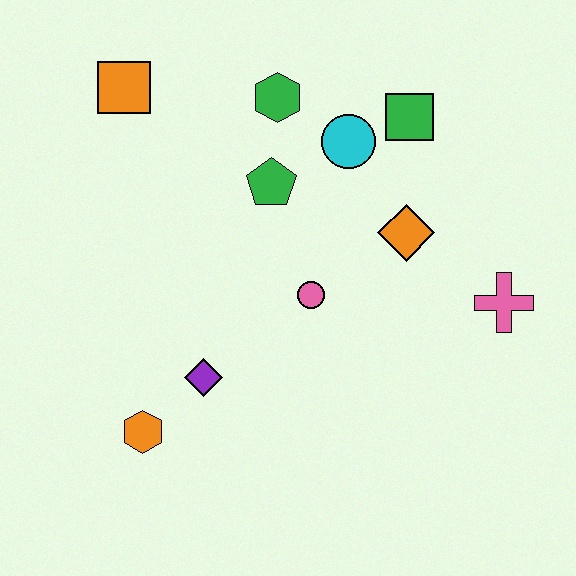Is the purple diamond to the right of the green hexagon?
No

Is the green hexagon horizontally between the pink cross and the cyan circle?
No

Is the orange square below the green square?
No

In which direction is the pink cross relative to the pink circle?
The pink cross is to the right of the pink circle.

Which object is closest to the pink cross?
The orange diamond is closest to the pink cross.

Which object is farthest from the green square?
The orange hexagon is farthest from the green square.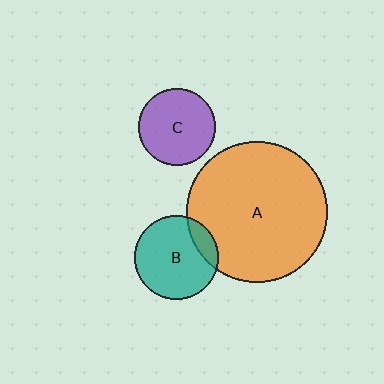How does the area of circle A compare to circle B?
Approximately 2.8 times.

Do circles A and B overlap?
Yes.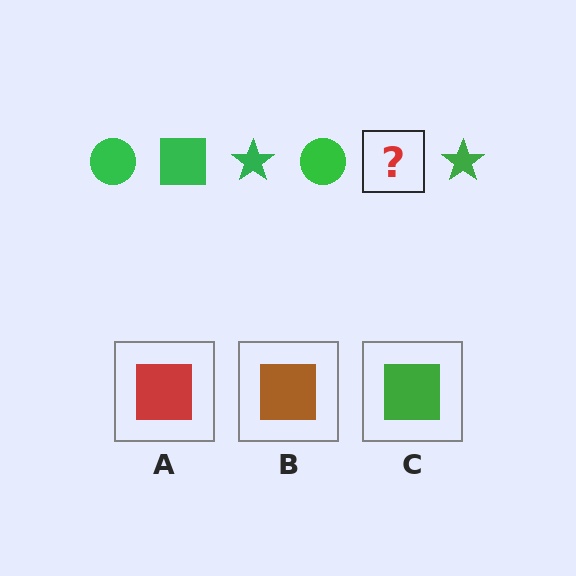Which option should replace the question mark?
Option C.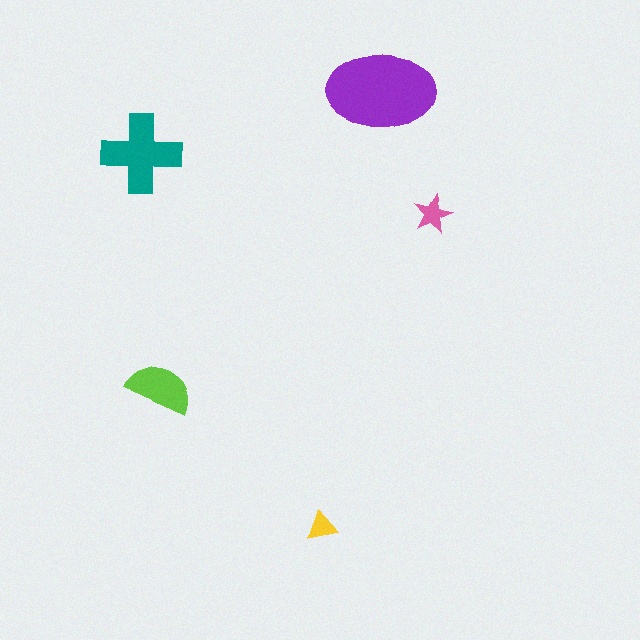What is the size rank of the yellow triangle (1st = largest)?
5th.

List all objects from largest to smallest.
The purple ellipse, the teal cross, the lime semicircle, the pink star, the yellow triangle.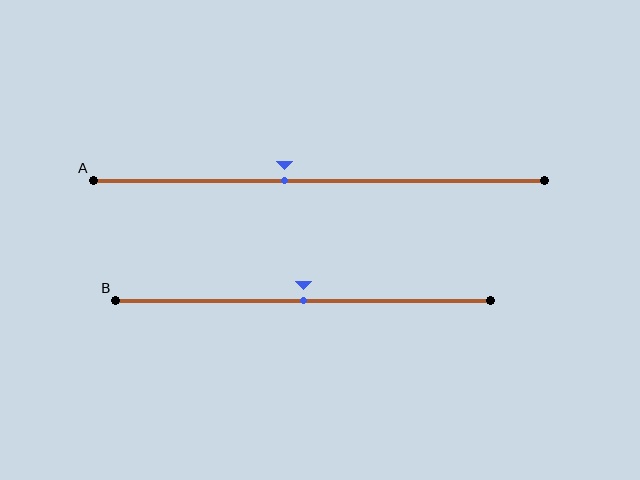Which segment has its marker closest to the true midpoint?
Segment B has its marker closest to the true midpoint.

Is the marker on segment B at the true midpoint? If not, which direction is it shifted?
Yes, the marker on segment B is at the true midpoint.